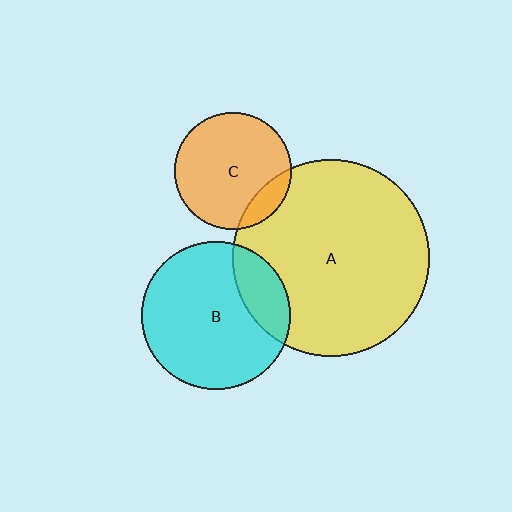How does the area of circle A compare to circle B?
Approximately 1.8 times.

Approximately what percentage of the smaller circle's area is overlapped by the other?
Approximately 20%.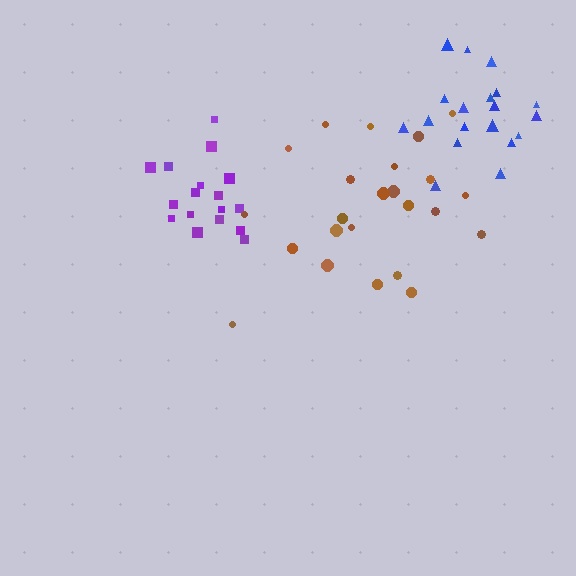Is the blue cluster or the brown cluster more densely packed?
Blue.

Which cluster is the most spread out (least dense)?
Brown.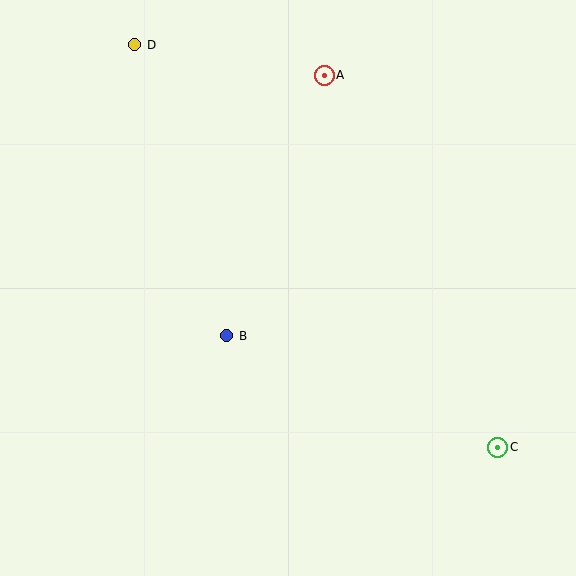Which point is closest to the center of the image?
Point B at (227, 336) is closest to the center.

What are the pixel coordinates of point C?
Point C is at (498, 447).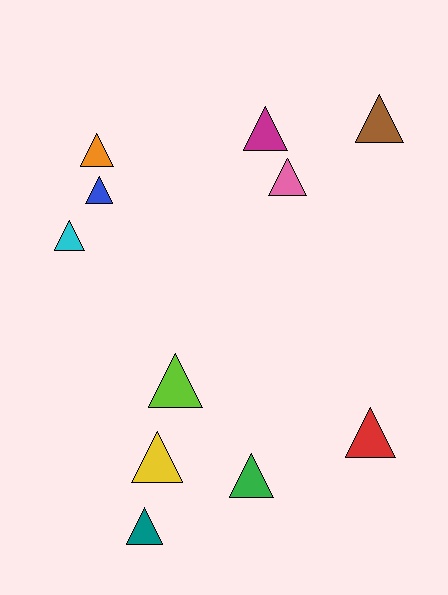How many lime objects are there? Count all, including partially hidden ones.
There is 1 lime object.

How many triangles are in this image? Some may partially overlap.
There are 11 triangles.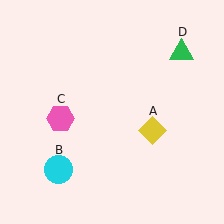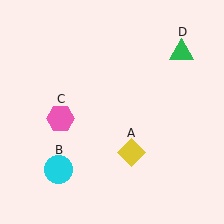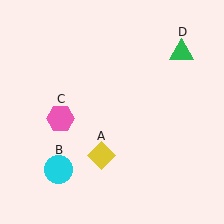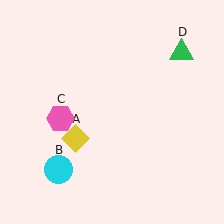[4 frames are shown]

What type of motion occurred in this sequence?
The yellow diamond (object A) rotated clockwise around the center of the scene.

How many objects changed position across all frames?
1 object changed position: yellow diamond (object A).